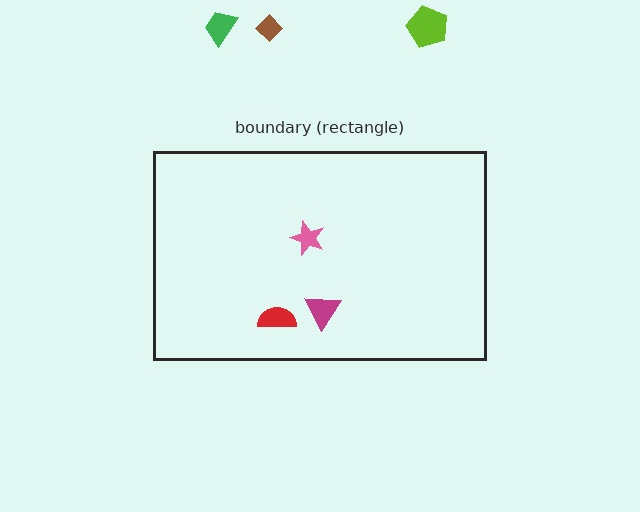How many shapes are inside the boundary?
3 inside, 3 outside.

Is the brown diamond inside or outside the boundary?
Outside.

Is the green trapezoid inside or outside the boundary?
Outside.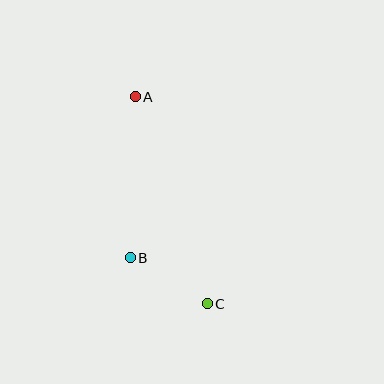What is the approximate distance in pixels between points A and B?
The distance between A and B is approximately 161 pixels.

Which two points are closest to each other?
Points B and C are closest to each other.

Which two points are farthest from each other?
Points A and C are farthest from each other.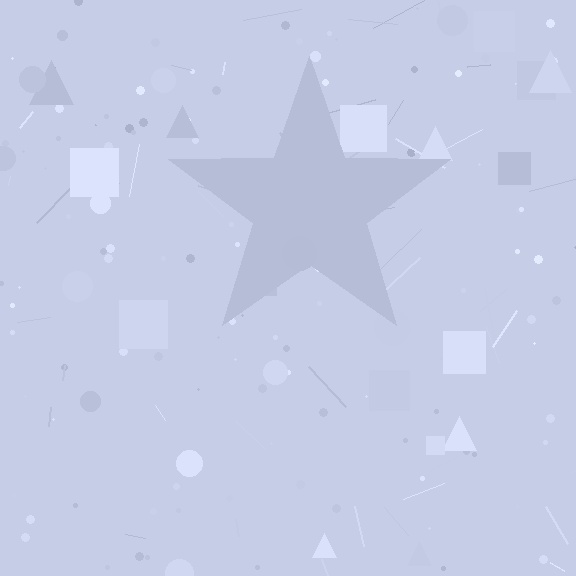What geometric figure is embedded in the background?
A star is embedded in the background.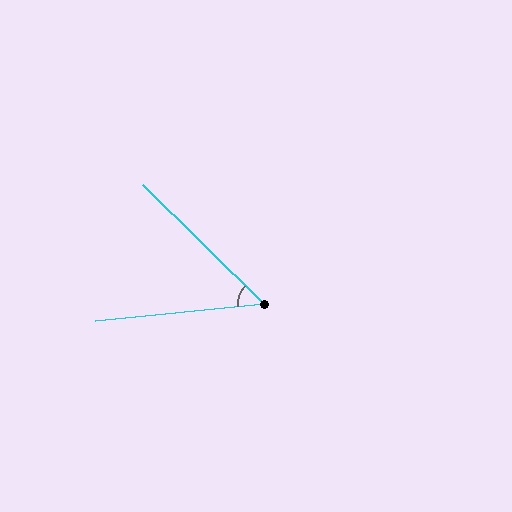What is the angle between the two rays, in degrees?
Approximately 50 degrees.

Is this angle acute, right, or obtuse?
It is acute.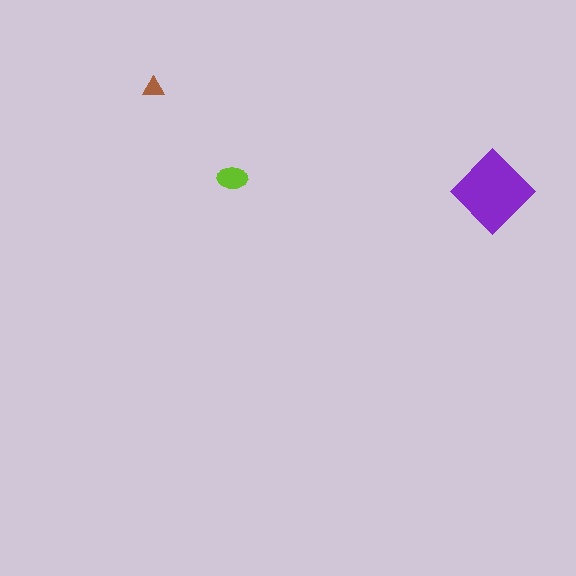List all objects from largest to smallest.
The purple diamond, the lime ellipse, the brown triangle.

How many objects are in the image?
There are 3 objects in the image.